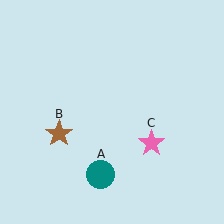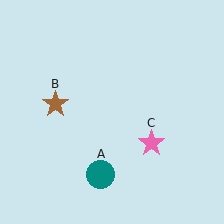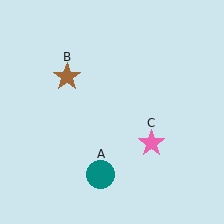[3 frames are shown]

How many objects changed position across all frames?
1 object changed position: brown star (object B).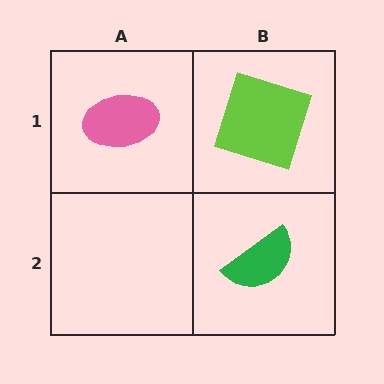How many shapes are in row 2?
1 shape.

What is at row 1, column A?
A pink ellipse.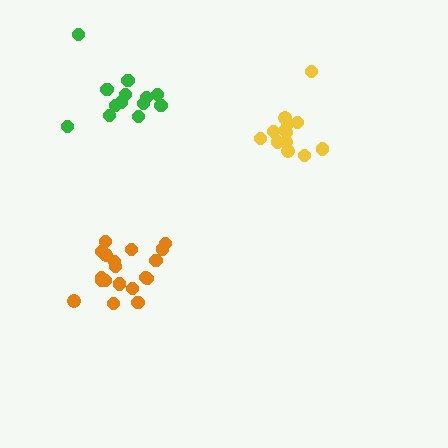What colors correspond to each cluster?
The clusters are colored: yellow, green, orange.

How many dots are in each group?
Group 1: 13 dots, Group 2: 13 dots, Group 3: 19 dots (45 total).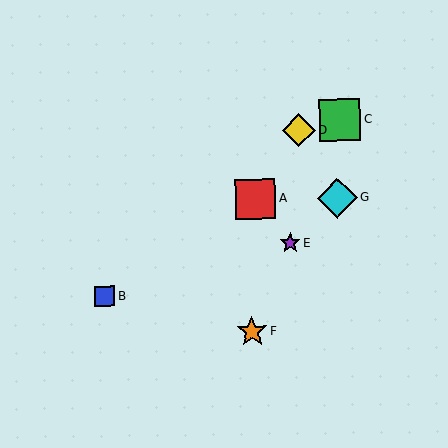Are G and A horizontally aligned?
Yes, both are at y≈198.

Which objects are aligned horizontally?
Objects A, G are aligned horizontally.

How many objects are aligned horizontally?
2 objects (A, G) are aligned horizontally.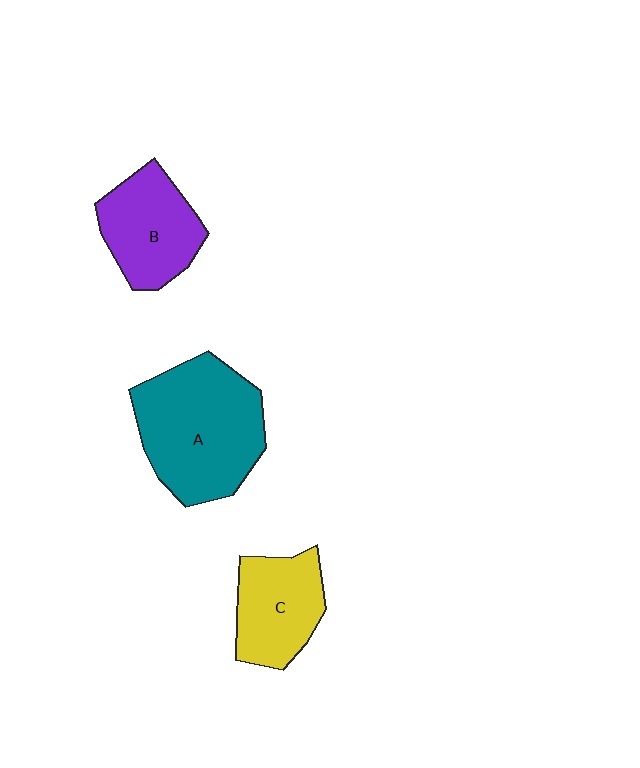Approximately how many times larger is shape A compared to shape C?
Approximately 1.7 times.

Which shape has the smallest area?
Shape C (yellow).